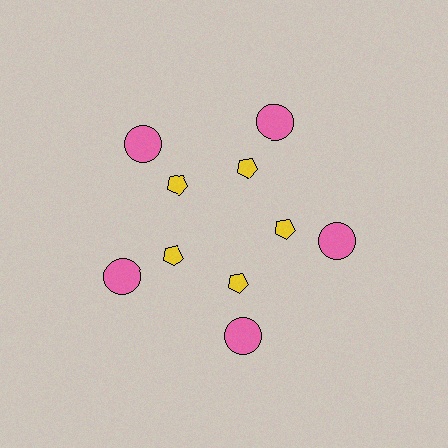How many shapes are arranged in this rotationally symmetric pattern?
There are 10 shapes, arranged in 5 groups of 2.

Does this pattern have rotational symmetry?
Yes, this pattern has 5-fold rotational symmetry. It looks the same after rotating 72 degrees around the center.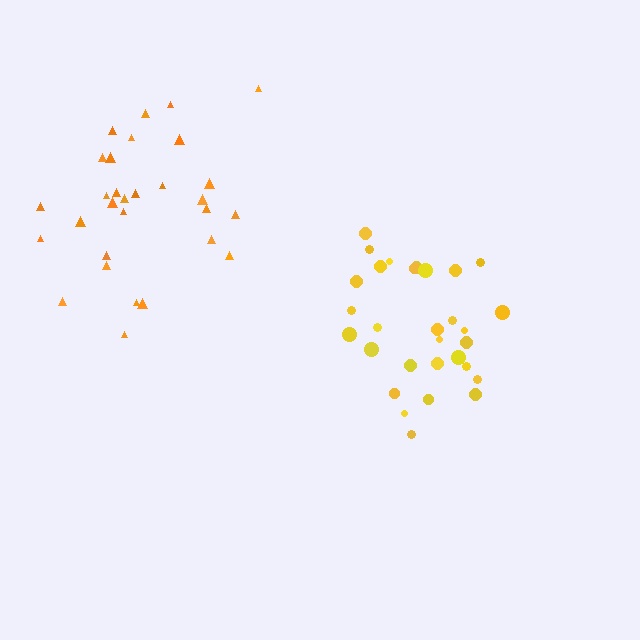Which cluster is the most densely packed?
Yellow.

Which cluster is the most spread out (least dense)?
Orange.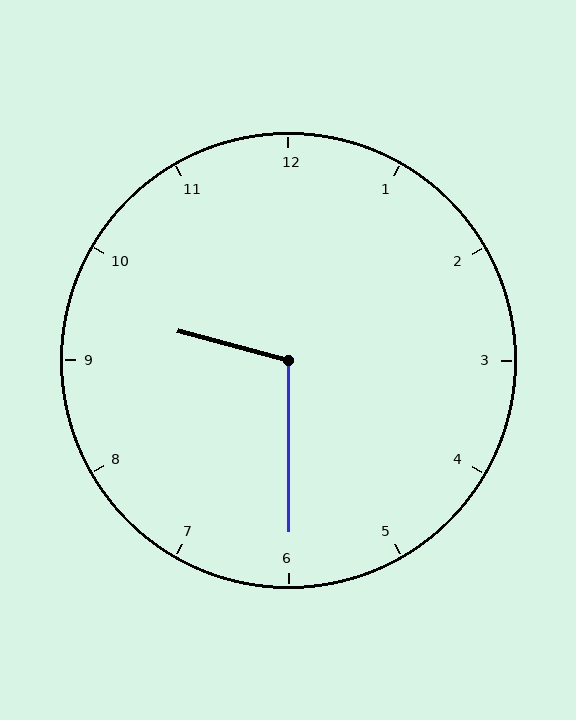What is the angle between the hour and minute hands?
Approximately 105 degrees.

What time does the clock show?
9:30.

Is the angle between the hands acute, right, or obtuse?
It is obtuse.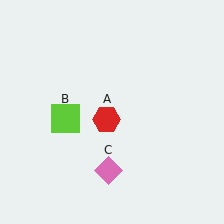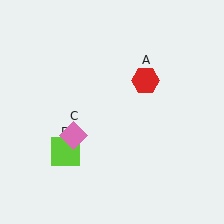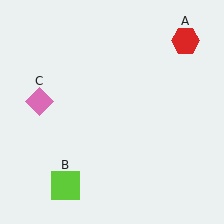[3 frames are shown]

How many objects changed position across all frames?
3 objects changed position: red hexagon (object A), lime square (object B), pink diamond (object C).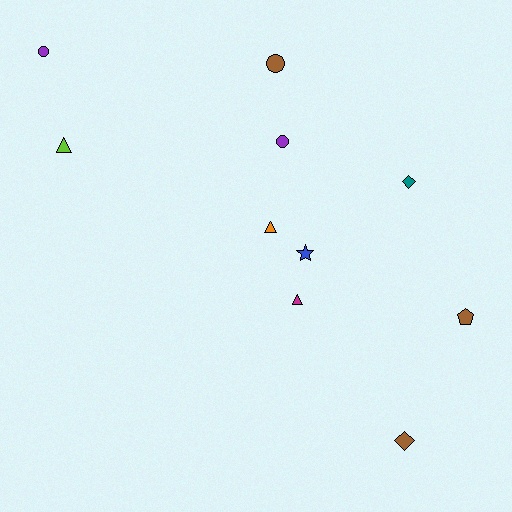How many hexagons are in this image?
There are no hexagons.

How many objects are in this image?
There are 10 objects.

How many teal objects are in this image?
There is 1 teal object.